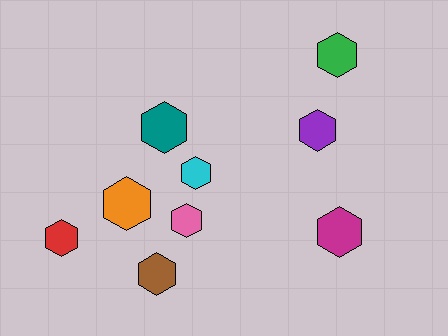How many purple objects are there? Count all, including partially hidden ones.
There is 1 purple object.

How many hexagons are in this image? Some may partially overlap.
There are 9 hexagons.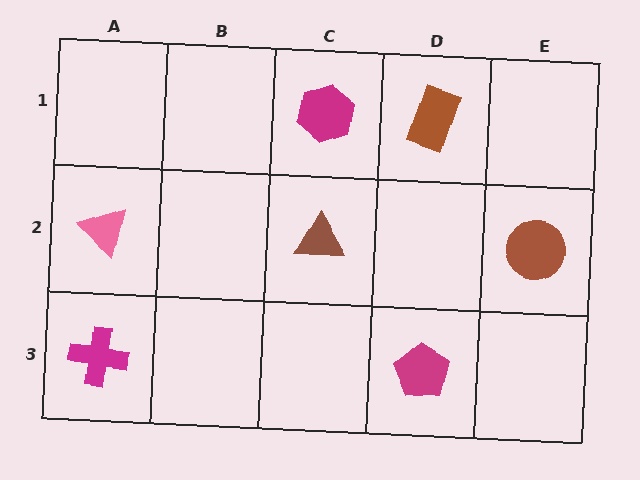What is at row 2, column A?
A pink triangle.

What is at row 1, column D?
A brown rectangle.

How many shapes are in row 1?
2 shapes.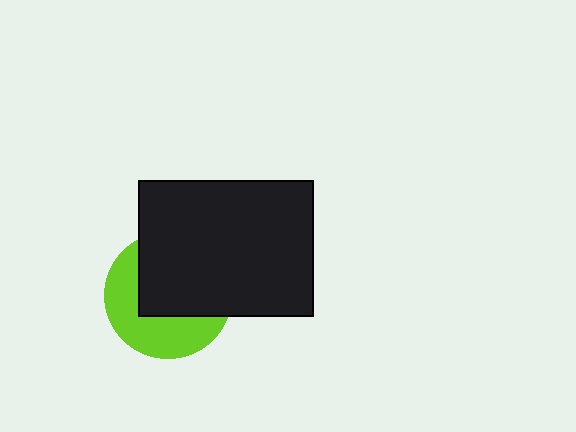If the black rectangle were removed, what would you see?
You would see the complete lime circle.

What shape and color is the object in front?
The object in front is a black rectangle.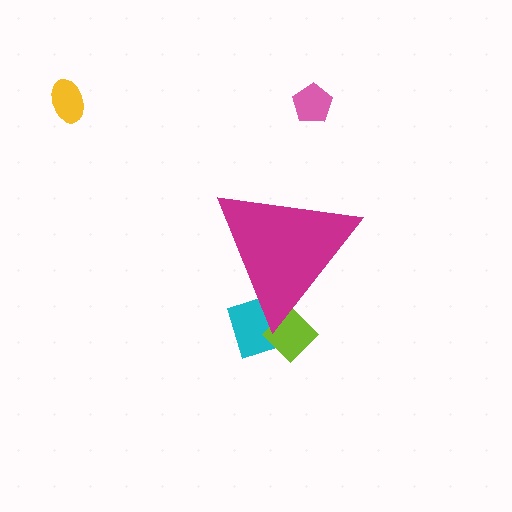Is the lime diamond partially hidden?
Yes, the lime diamond is partially hidden behind the magenta triangle.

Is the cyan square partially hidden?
Yes, the cyan square is partially hidden behind the magenta triangle.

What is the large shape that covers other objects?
A magenta triangle.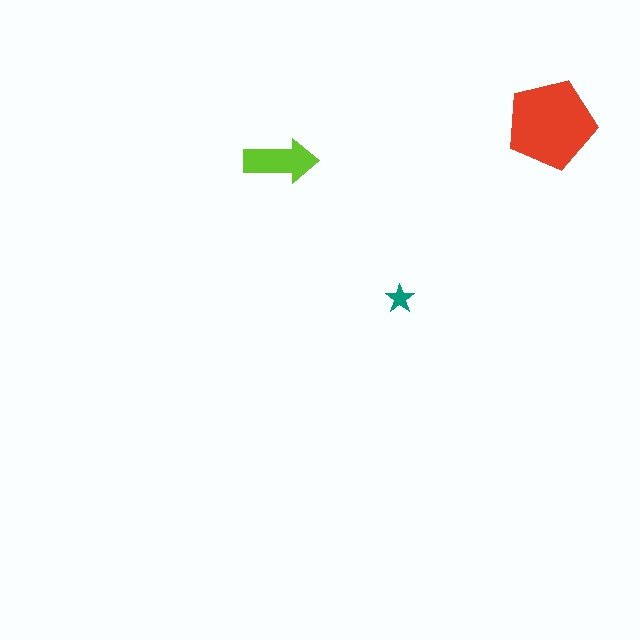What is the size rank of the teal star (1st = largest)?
3rd.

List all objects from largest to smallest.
The red pentagon, the lime arrow, the teal star.